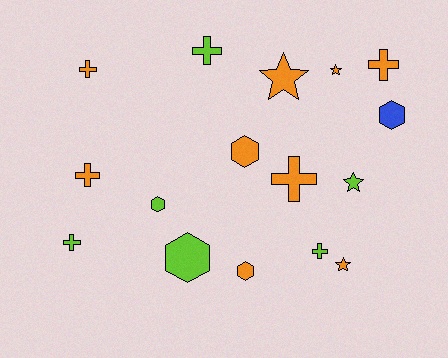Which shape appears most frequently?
Cross, with 7 objects.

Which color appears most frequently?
Orange, with 9 objects.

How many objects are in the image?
There are 16 objects.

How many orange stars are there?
There are 3 orange stars.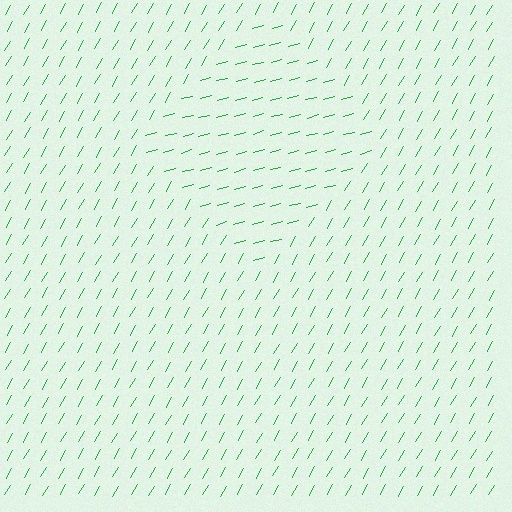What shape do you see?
I see a diamond.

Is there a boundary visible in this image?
Yes, there is a texture boundary formed by a change in line orientation.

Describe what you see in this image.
The image is filled with small green line segments. A diamond region in the image has lines oriented differently from the surrounding lines, creating a visible texture boundary.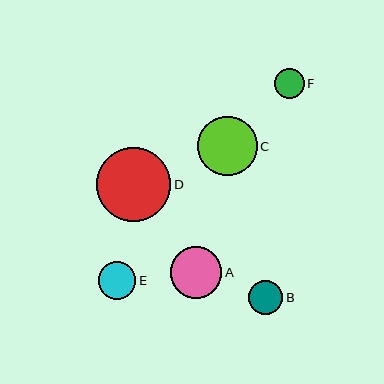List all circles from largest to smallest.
From largest to smallest: D, C, A, E, B, F.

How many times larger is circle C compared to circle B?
Circle C is approximately 1.7 times the size of circle B.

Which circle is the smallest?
Circle F is the smallest with a size of approximately 30 pixels.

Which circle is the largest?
Circle D is the largest with a size of approximately 74 pixels.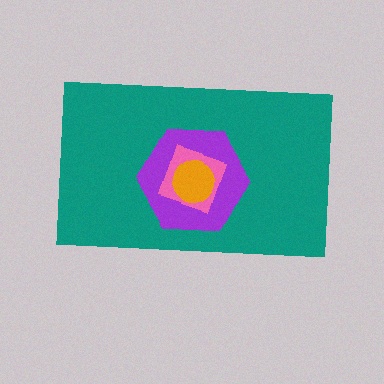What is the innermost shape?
The orange circle.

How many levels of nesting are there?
4.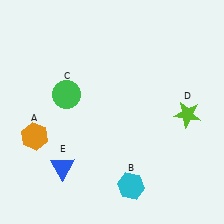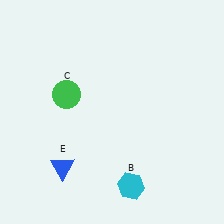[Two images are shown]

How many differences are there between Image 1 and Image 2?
There are 2 differences between the two images.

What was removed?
The lime star (D), the orange hexagon (A) were removed in Image 2.